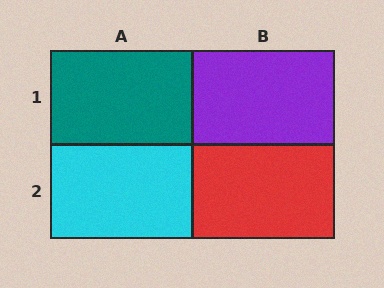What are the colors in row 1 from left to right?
Teal, purple.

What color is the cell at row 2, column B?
Red.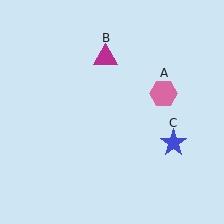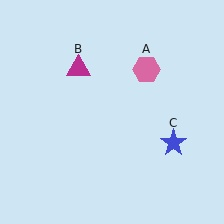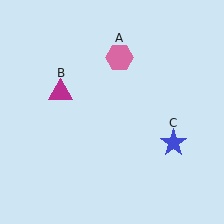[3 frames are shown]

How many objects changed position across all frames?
2 objects changed position: pink hexagon (object A), magenta triangle (object B).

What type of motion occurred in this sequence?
The pink hexagon (object A), magenta triangle (object B) rotated counterclockwise around the center of the scene.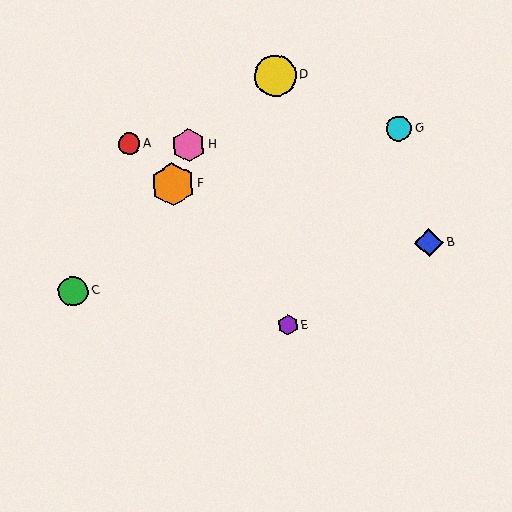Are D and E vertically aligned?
Yes, both are at x≈275.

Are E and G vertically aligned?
No, E is at x≈288 and G is at x≈399.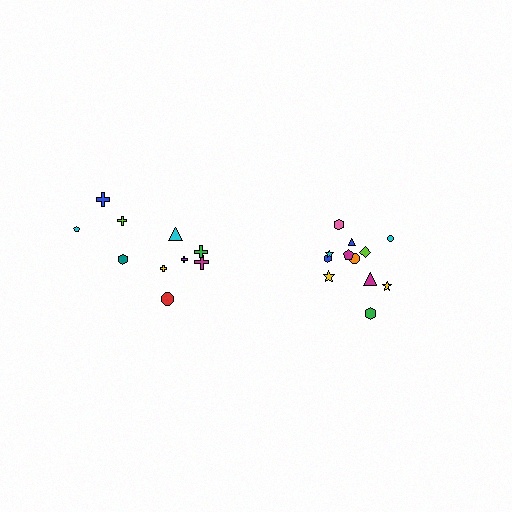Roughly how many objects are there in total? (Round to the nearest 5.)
Roughly 20 objects in total.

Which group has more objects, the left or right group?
The right group.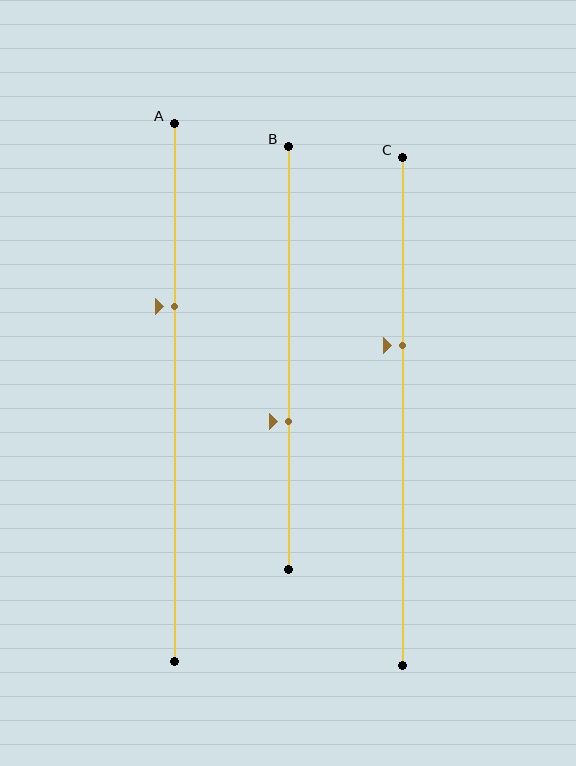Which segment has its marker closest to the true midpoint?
Segment C has its marker closest to the true midpoint.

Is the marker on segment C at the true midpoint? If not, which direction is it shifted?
No, the marker on segment C is shifted upward by about 13% of the segment length.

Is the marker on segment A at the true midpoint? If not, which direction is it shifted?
No, the marker on segment A is shifted upward by about 16% of the segment length.